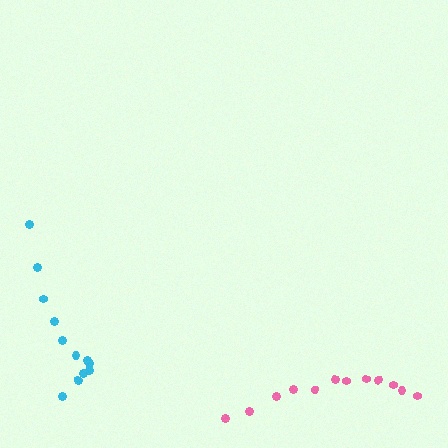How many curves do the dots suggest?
There are 2 distinct paths.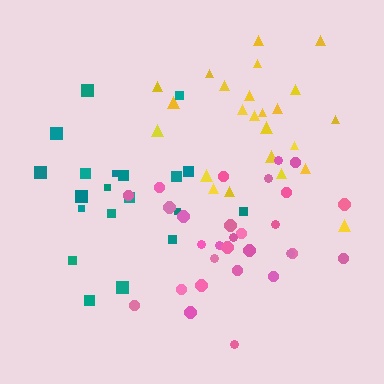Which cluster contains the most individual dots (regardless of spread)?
Pink (29).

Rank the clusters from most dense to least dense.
pink, yellow, teal.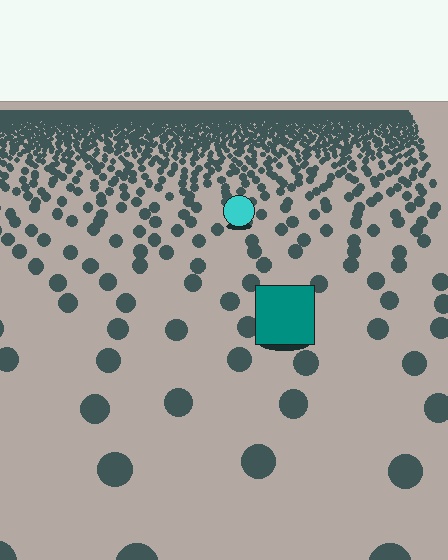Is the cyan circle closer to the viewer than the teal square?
No. The teal square is closer — you can tell from the texture gradient: the ground texture is coarser near it.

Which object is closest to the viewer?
The teal square is closest. The texture marks near it are larger and more spread out.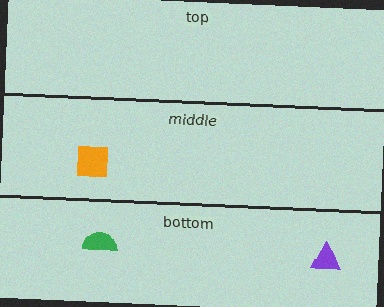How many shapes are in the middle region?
1.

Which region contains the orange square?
The middle region.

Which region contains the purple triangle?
The bottom region.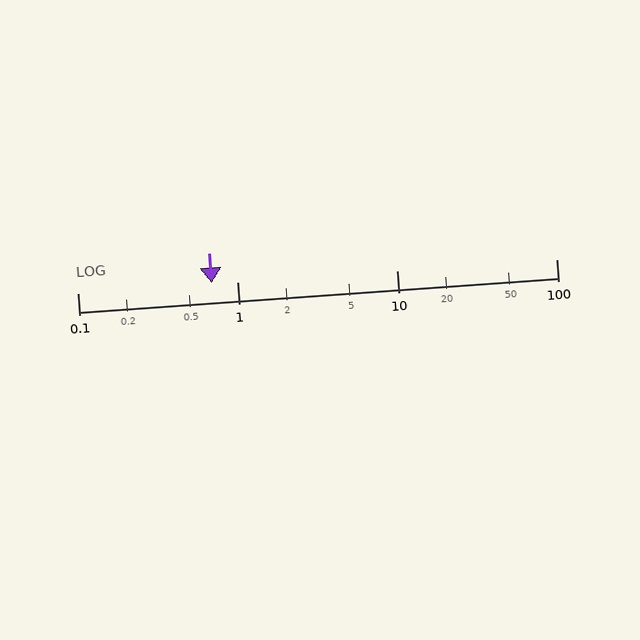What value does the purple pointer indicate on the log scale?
The pointer indicates approximately 0.69.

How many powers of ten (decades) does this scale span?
The scale spans 3 decades, from 0.1 to 100.